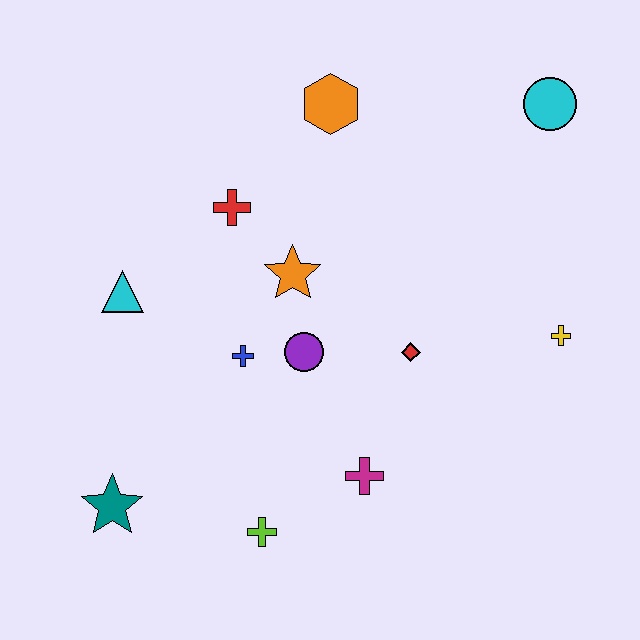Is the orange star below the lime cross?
No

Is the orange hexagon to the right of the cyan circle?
No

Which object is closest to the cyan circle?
The orange hexagon is closest to the cyan circle.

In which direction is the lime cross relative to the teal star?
The lime cross is to the right of the teal star.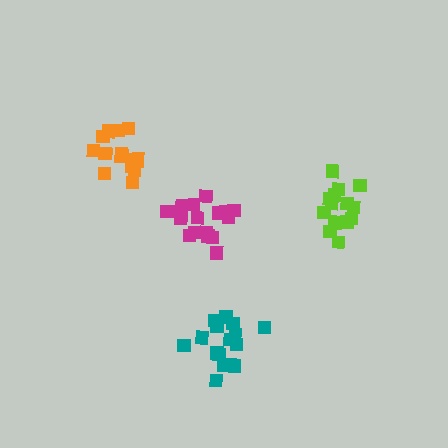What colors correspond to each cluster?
The clusters are colored: magenta, teal, lime, orange.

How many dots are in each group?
Group 1: 18 dots, Group 2: 16 dots, Group 3: 14 dots, Group 4: 16 dots (64 total).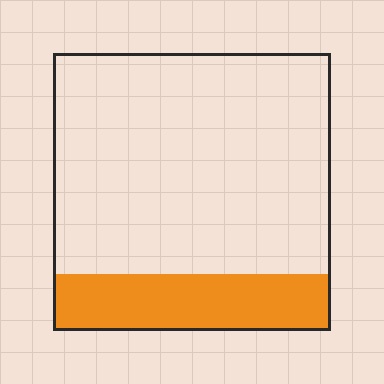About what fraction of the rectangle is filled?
About one fifth (1/5).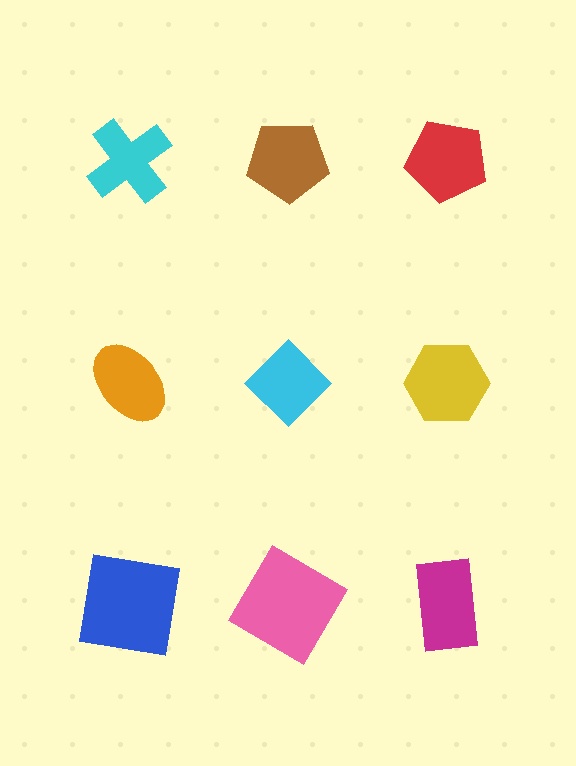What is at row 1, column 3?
A red pentagon.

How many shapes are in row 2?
3 shapes.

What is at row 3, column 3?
A magenta rectangle.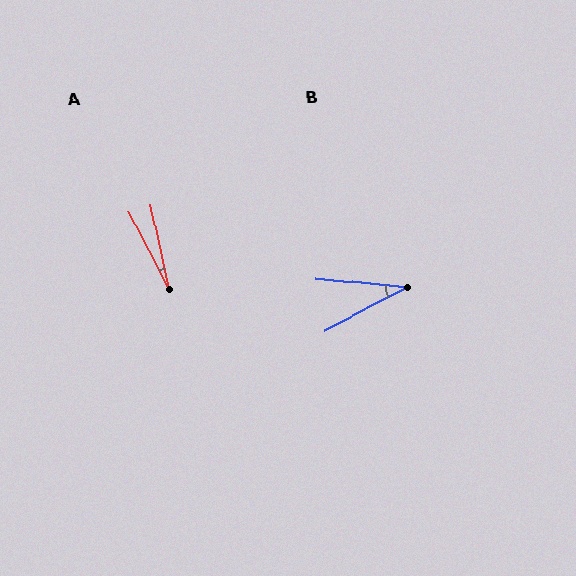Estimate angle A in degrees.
Approximately 15 degrees.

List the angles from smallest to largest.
A (15°), B (33°).